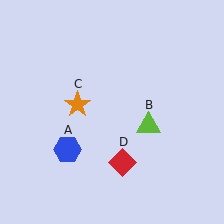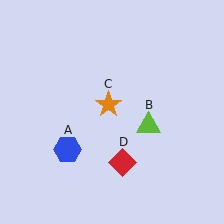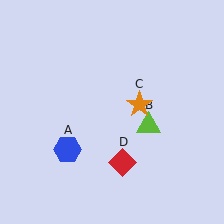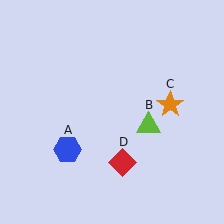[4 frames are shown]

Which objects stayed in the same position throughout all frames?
Blue hexagon (object A) and lime triangle (object B) and red diamond (object D) remained stationary.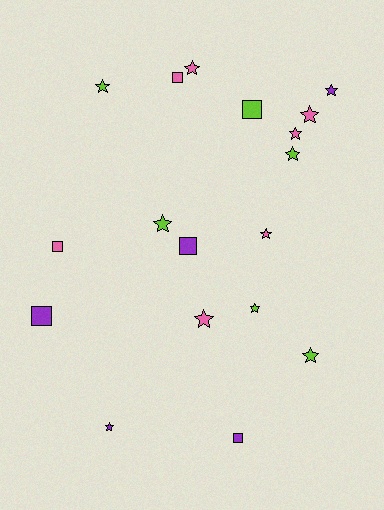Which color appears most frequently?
Pink, with 7 objects.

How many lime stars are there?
There are 5 lime stars.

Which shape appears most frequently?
Star, with 12 objects.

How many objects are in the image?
There are 18 objects.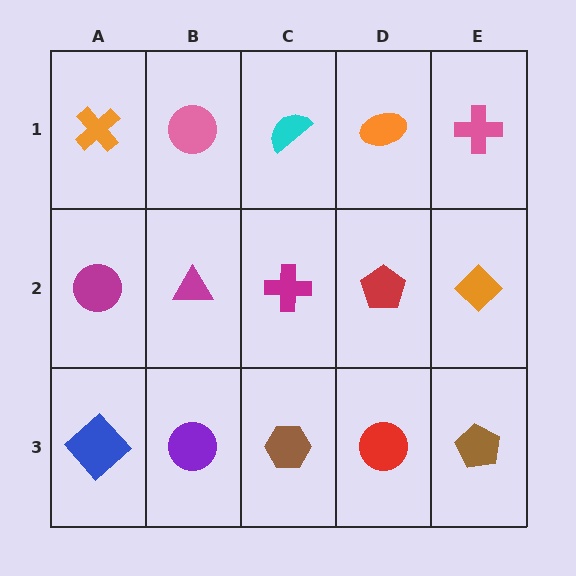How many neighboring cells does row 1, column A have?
2.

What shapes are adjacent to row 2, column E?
A pink cross (row 1, column E), a brown pentagon (row 3, column E), a red pentagon (row 2, column D).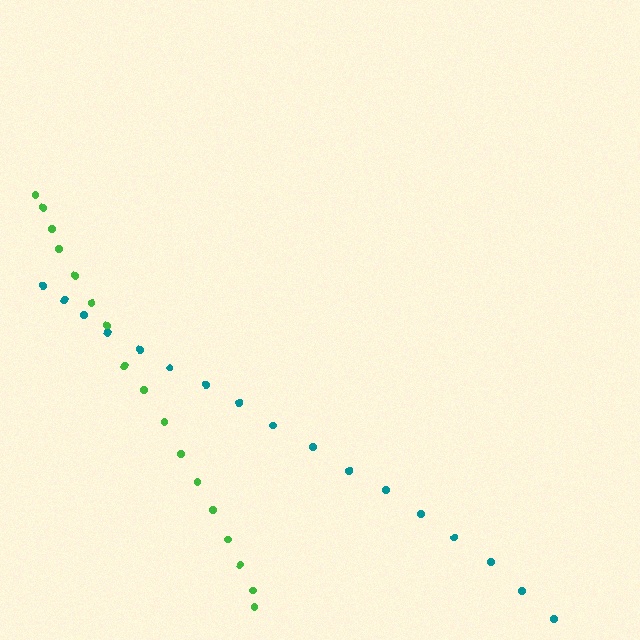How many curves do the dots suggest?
There are 2 distinct paths.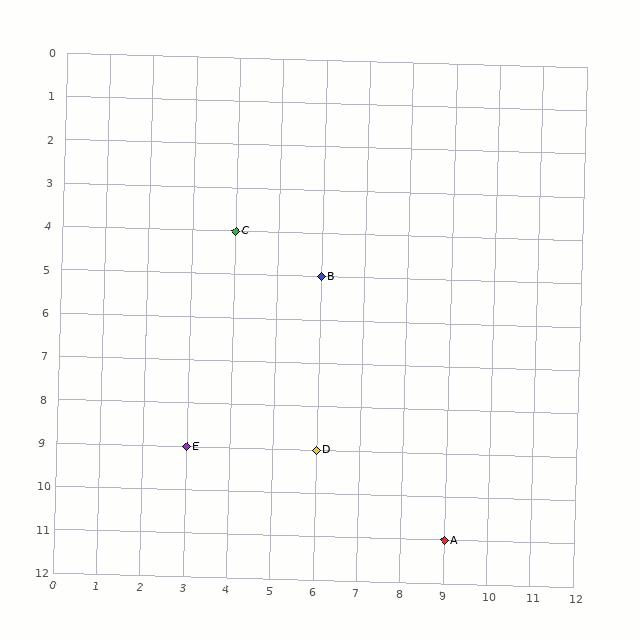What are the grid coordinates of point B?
Point B is at grid coordinates (6, 5).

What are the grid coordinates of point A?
Point A is at grid coordinates (9, 11).